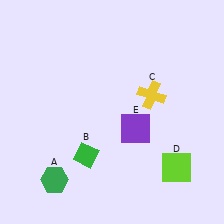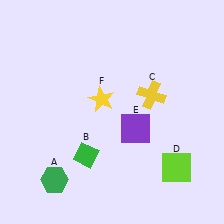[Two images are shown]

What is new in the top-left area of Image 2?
A yellow star (F) was added in the top-left area of Image 2.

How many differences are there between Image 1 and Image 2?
There is 1 difference between the two images.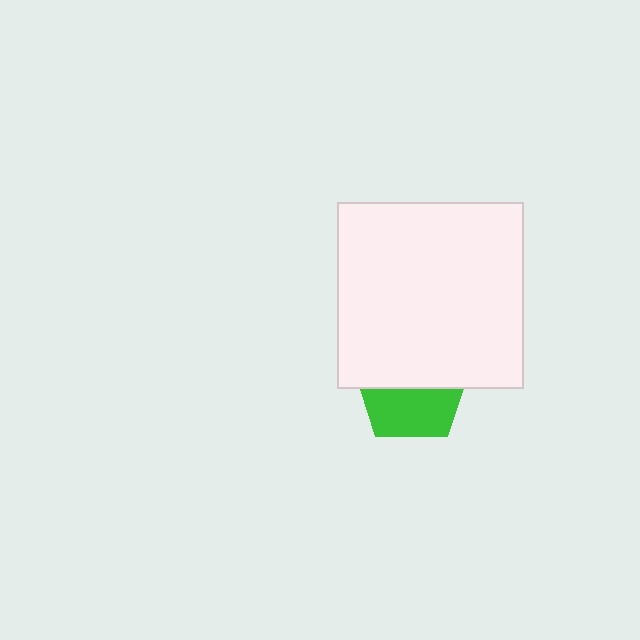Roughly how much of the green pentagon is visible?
About half of it is visible (roughly 46%).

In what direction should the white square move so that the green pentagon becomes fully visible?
The white square should move up. That is the shortest direction to clear the overlap and leave the green pentagon fully visible.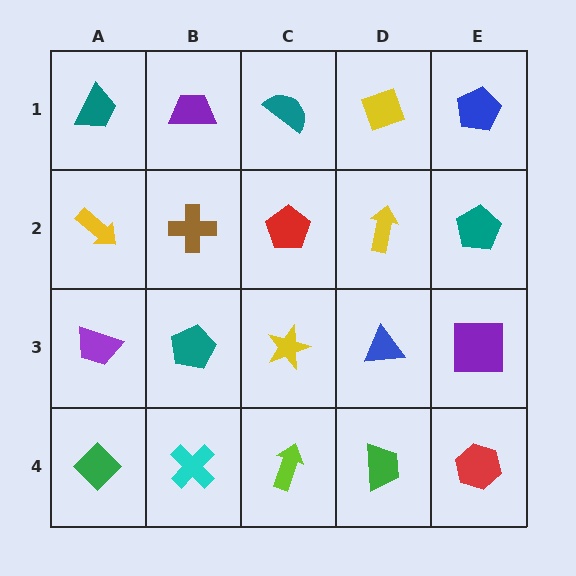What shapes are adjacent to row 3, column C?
A red pentagon (row 2, column C), a lime arrow (row 4, column C), a teal pentagon (row 3, column B), a blue triangle (row 3, column D).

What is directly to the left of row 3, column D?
A yellow star.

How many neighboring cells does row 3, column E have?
3.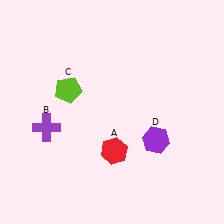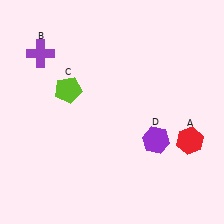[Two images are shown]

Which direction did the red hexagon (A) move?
The red hexagon (A) moved right.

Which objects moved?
The objects that moved are: the red hexagon (A), the purple cross (B).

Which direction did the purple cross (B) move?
The purple cross (B) moved up.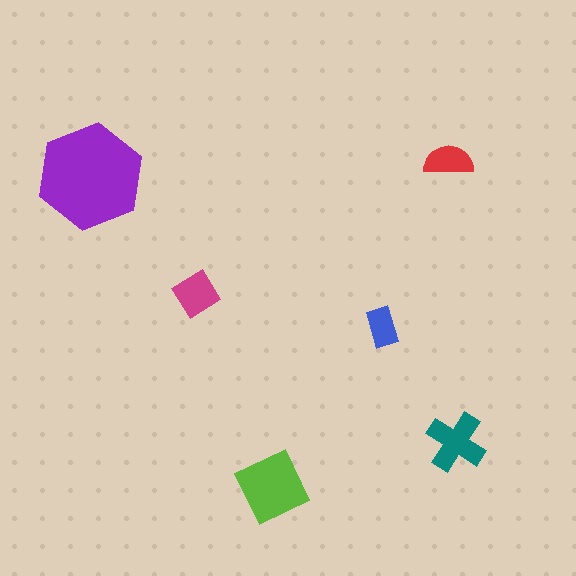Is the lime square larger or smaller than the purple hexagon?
Smaller.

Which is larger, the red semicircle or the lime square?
The lime square.